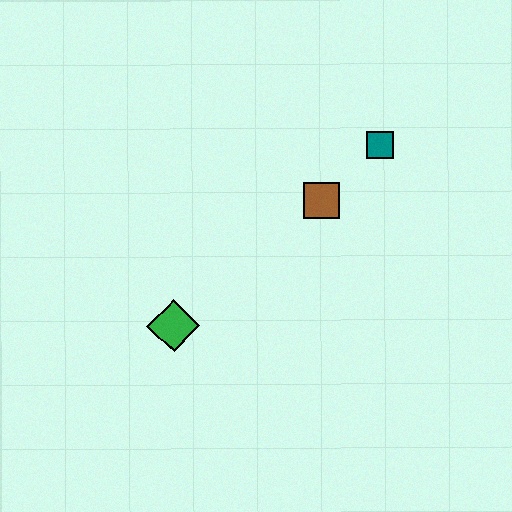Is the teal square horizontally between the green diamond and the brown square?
No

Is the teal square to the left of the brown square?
No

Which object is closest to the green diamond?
The brown square is closest to the green diamond.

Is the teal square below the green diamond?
No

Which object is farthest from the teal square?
The green diamond is farthest from the teal square.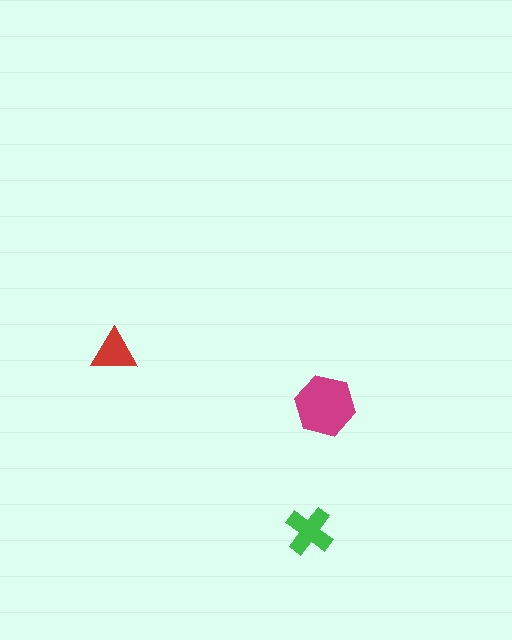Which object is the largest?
The magenta hexagon.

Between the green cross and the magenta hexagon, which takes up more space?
The magenta hexagon.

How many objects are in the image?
There are 3 objects in the image.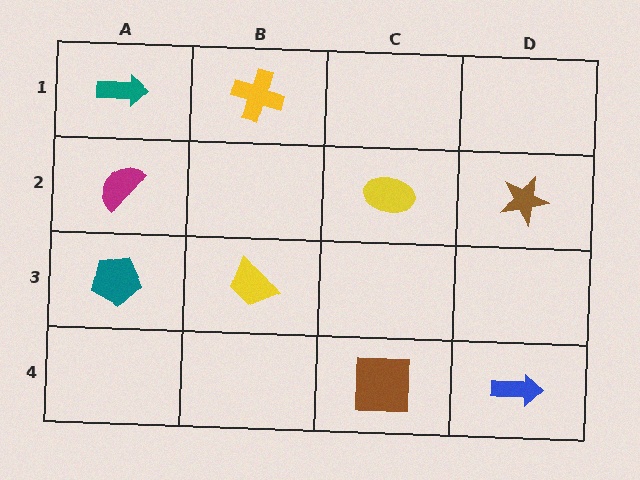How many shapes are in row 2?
3 shapes.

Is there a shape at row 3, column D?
No, that cell is empty.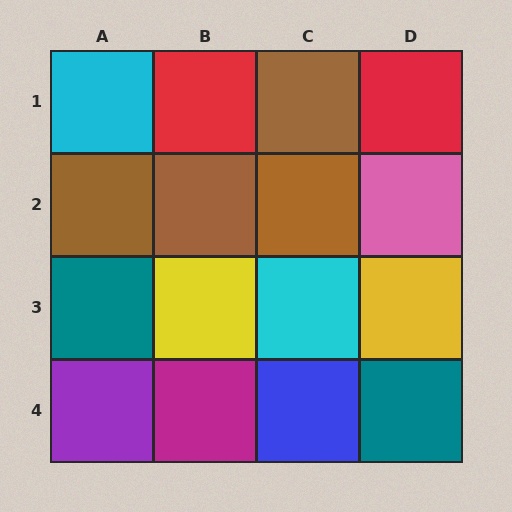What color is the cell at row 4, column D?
Teal.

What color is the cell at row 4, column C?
Blue.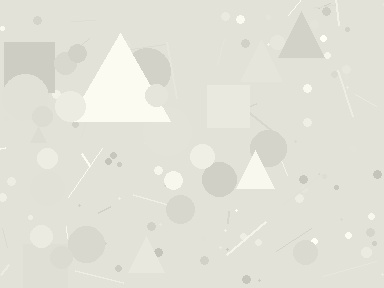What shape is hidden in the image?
A triangle is hidden in the image.